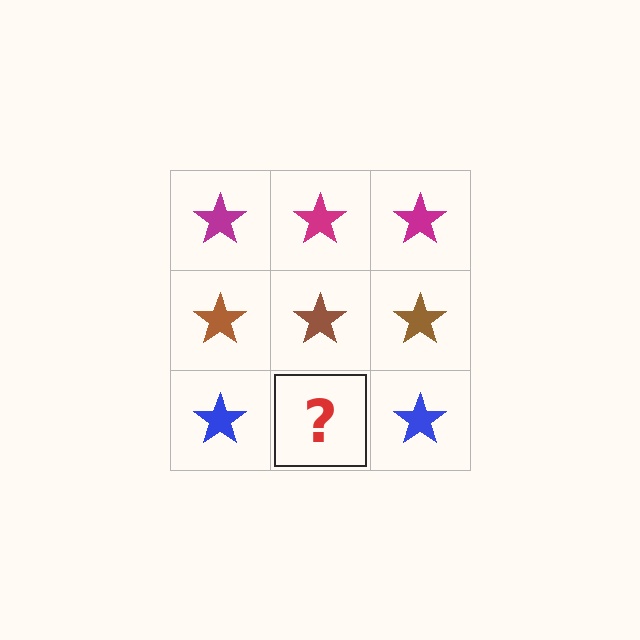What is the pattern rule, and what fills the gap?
The rule is that each row has a consistent color. The gap should be filled with a blue star.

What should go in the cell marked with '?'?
The missing cell should contain a blue star.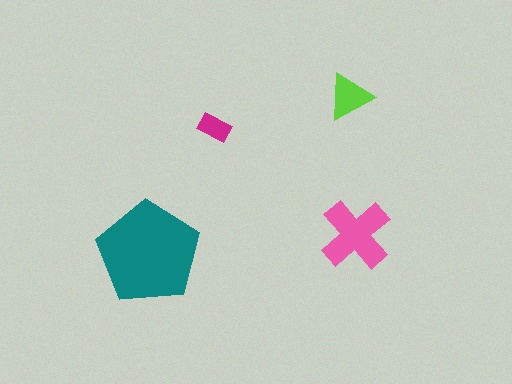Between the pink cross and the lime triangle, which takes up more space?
The pink cross.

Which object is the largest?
The teal pentagon.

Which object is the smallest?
The magenta rectangle.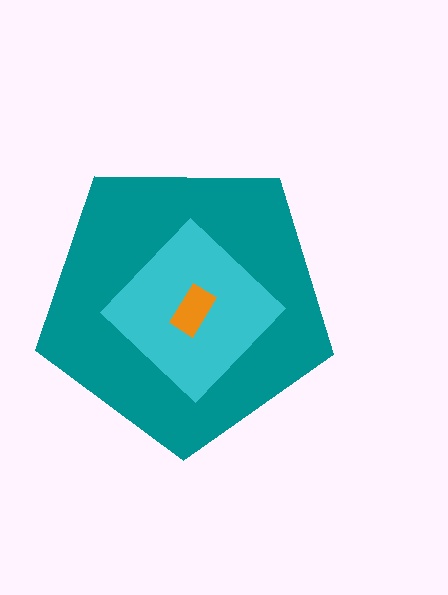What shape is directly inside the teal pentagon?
The cyan diamond.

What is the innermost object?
The orange rectangle.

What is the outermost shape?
The teal pentagon.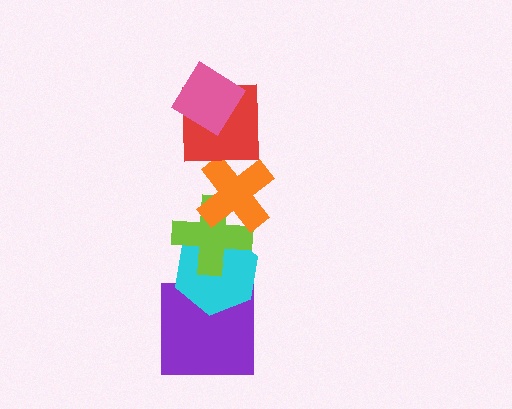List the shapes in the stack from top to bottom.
From top to bottom: the pink diamond, the red square, the orange cross, the lime cross, the cyan hexagon, the purple square.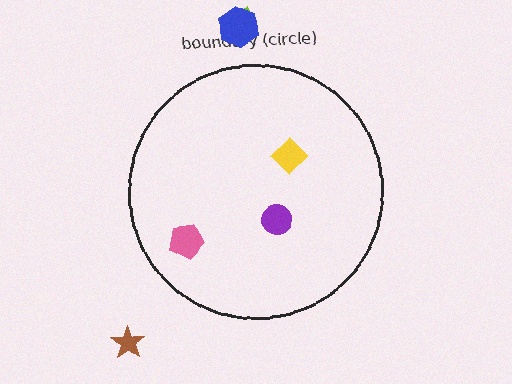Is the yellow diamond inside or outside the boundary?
Inside.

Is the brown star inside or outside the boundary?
Outside.